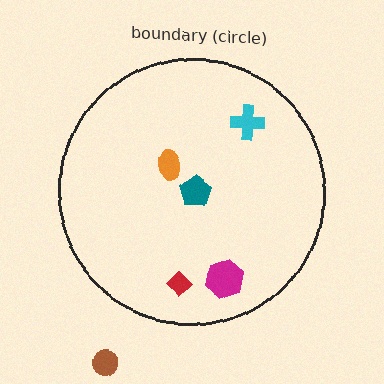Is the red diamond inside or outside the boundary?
Inside.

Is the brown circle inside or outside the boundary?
Outside.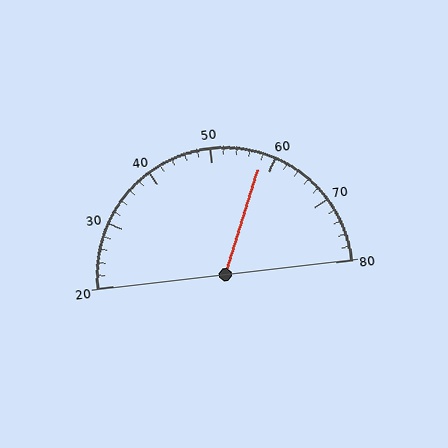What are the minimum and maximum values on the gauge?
The gauge ranges from 20 to 80.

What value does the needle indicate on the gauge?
The needle indicates approximately 58.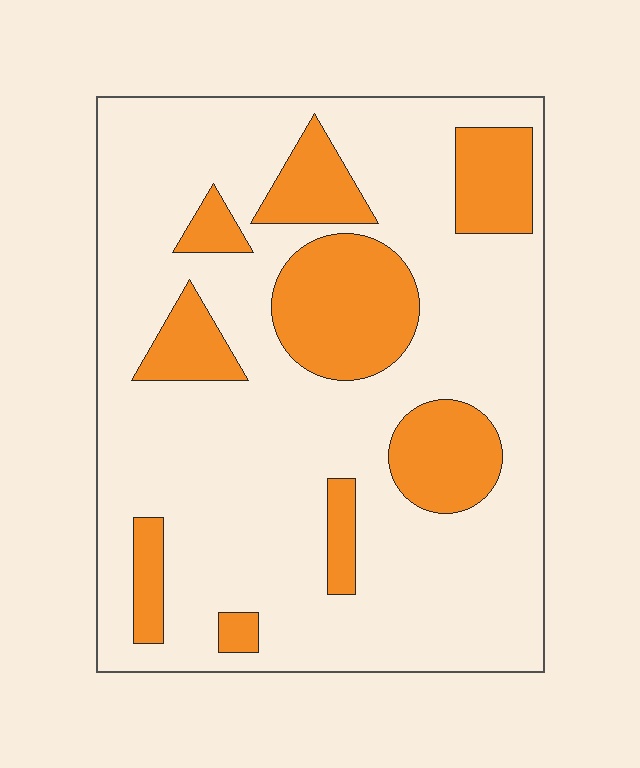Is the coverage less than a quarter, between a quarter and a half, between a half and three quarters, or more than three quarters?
Less than a quarter.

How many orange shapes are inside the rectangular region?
9.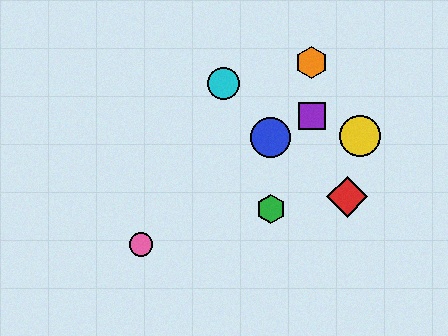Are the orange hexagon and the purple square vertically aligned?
Yes, both are at x≈312.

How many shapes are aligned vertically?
2 shapes (the purple square, the orange hexagon) are aligned vertically.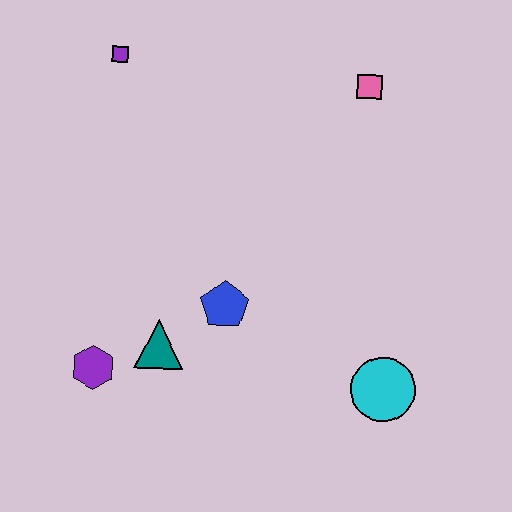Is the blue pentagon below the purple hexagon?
No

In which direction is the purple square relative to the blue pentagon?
The purple square is above the blue pentagon.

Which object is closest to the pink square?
The purple square is closest to the pink square.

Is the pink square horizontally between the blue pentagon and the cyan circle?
Yes